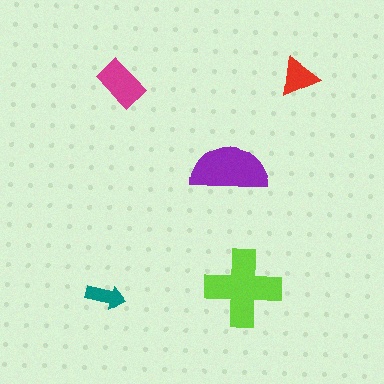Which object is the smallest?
The teal arrow.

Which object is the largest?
The lime cross.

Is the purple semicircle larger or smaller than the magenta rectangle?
Larger.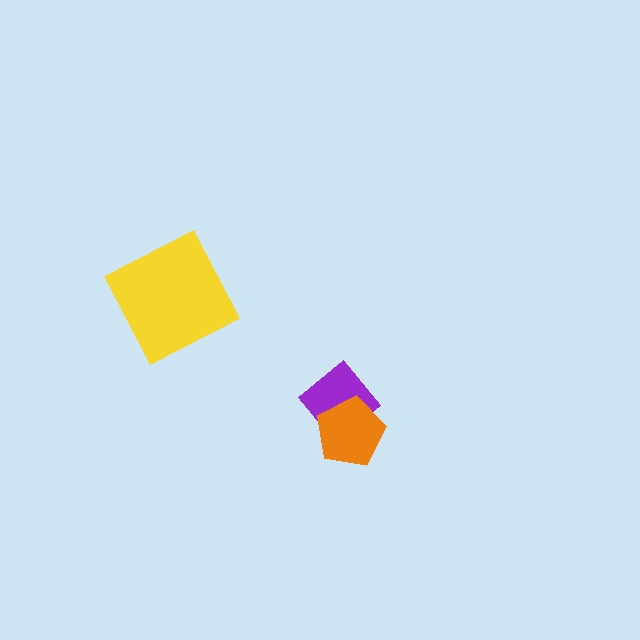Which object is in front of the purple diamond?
The orange pentagon is in front of the purple diamond.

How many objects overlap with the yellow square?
0 objects overlap with the yellow square.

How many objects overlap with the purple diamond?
1 object overlaps with the purple diamond.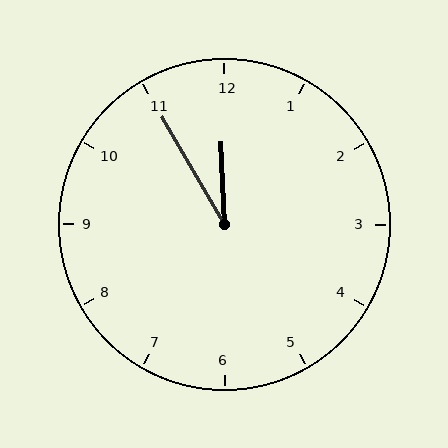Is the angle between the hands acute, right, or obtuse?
It is acute.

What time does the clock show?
11:55.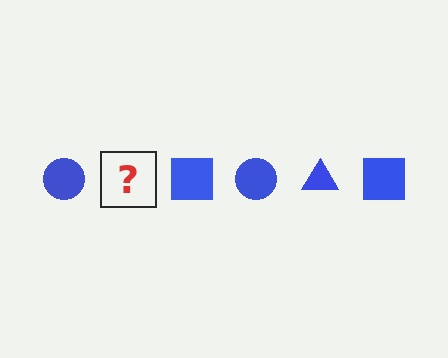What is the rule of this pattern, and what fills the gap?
The rule is that the pattern cycles through circle, triangle, square shapes in blue. The gap should be filled with a blue triangle.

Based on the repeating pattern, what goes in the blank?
The blank should be a blue triangle.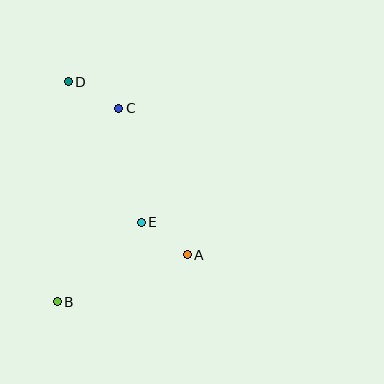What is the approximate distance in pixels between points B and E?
The distance between B and E is approximately 116 pixels.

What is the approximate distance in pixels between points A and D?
The distance between A and D is approximately 210 pixels.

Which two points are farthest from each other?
Points B and D are farthest from each other.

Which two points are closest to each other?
Points A and E are closest to each other.